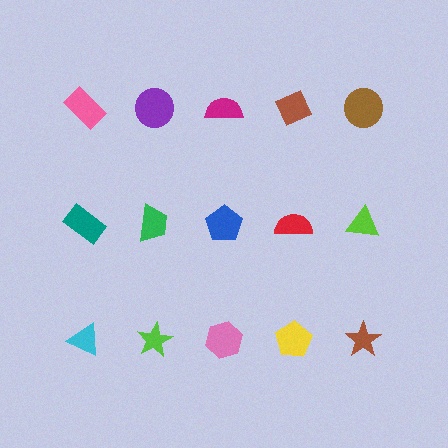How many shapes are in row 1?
5 shapes.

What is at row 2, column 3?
A blue pentagon.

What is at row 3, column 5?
A brown star.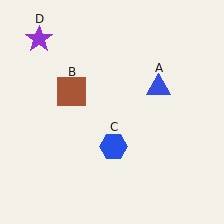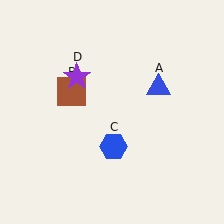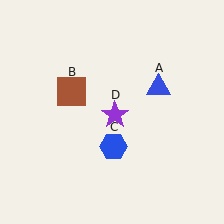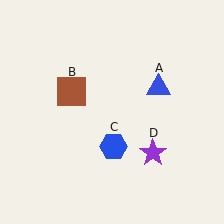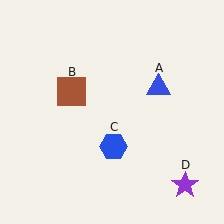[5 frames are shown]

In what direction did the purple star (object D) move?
The purple star (object D) moved down and to the right.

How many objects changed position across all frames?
1 object changed position: purple star (object D).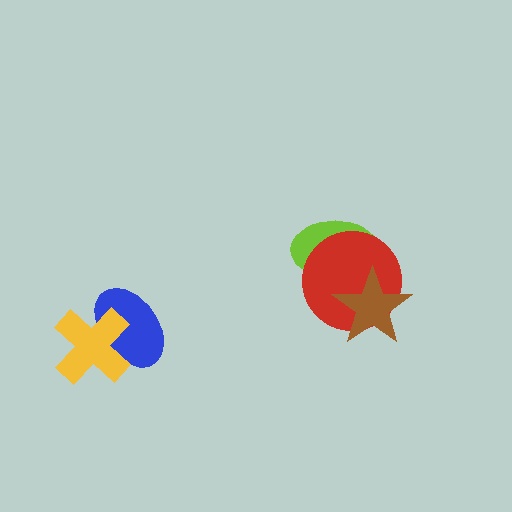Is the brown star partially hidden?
No, no other shape covers it.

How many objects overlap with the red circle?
2 objects overlap with the red circle.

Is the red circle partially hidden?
Yes, it is partially covered by another shape.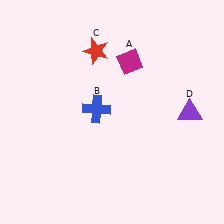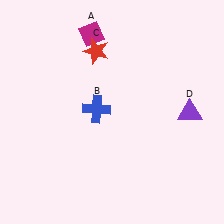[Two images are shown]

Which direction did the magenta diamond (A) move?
The magenta diamond (A) moved left.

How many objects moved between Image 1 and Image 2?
1 object moved between the two images.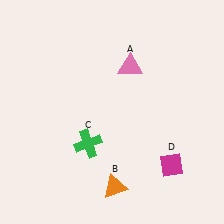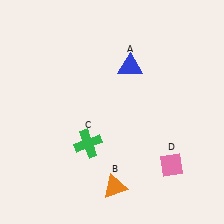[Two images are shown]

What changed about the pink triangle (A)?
In Image 1, A is pink. In Image 2, it changed to blue.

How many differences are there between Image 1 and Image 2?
There are 2 differences between the two images.